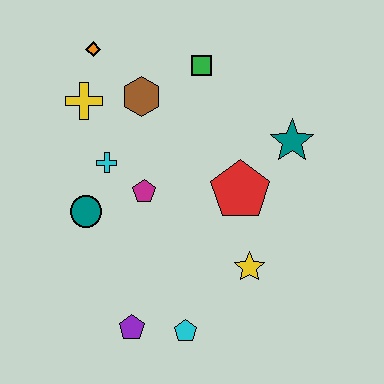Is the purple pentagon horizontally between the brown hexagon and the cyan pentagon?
No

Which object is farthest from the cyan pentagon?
The orange diamond is farthest from the cyan pentagon.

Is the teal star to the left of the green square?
No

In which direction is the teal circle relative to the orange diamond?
The teal circle is below the orange diamond.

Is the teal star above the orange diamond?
No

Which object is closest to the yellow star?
The red pentagon is closest to the yellow star.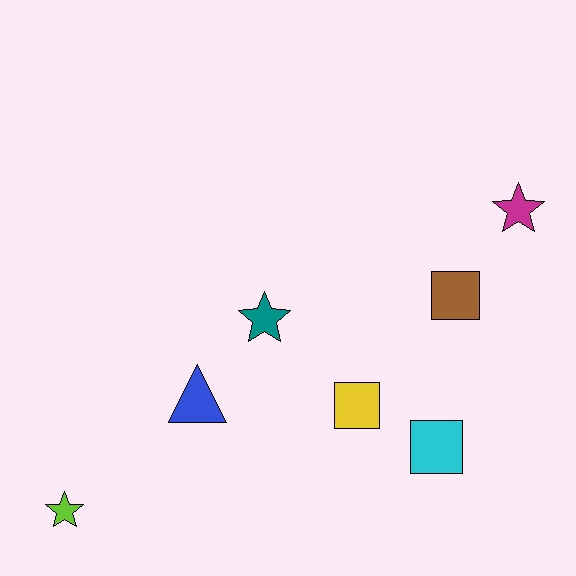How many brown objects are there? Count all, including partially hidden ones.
There is 1 brown object.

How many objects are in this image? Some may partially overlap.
There are 7 objects.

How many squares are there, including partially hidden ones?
There are 3 squares.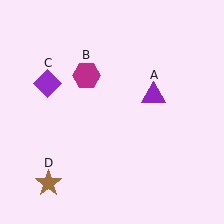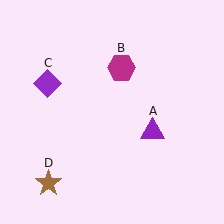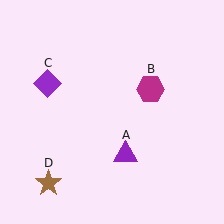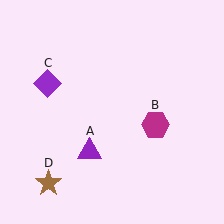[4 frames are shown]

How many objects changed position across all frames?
2 objects changed position: purple triangle (object A), magenta hexagon (object B).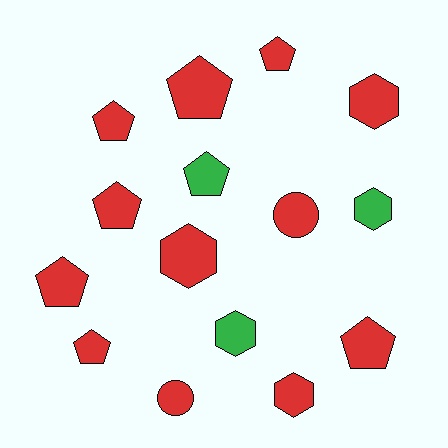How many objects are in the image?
There are 15 objects.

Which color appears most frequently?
Red, with 12 objects.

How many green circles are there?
There are no green circles.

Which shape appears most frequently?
Pentagon, with 8 objects.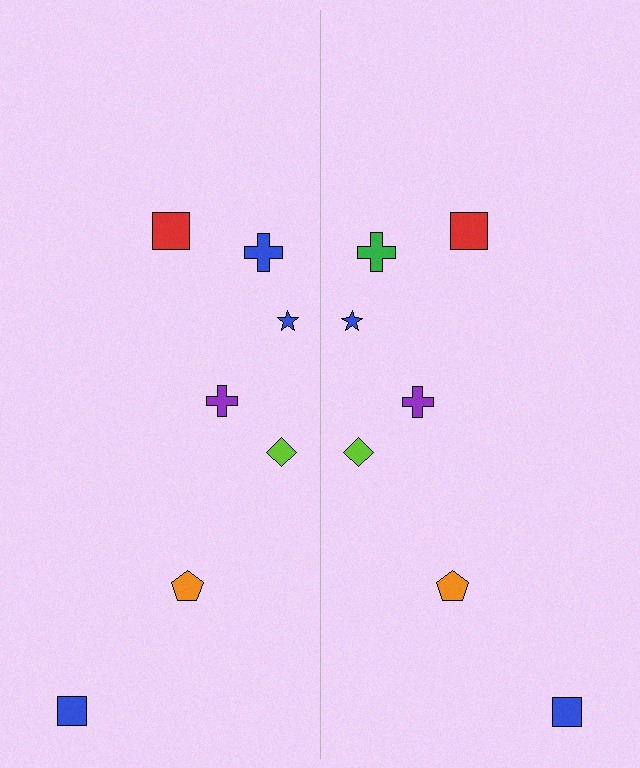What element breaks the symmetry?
The green cross on the right side breaks the symmetry — its mirror counterpart is blue.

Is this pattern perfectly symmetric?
No, the pattern is not perfectly symmetric. The green cross on the right side breaks the symmetry — its mirror counterpart is blue.